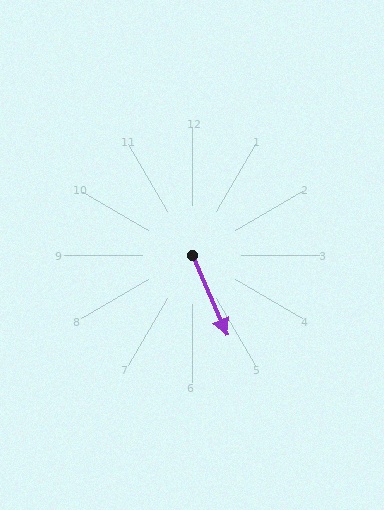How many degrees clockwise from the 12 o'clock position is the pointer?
Approximately 156 degrees.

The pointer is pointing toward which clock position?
Roughly 5 o'clock.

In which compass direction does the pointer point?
Southeast.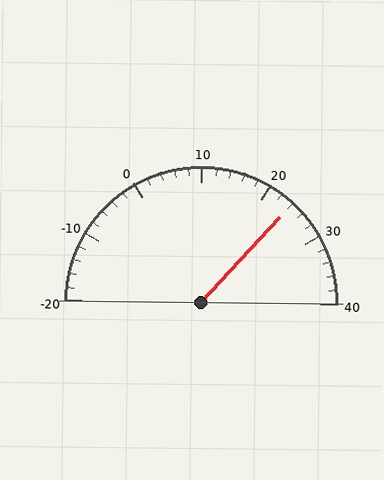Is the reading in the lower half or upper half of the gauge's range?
The reading is in the upper half of the range (-20 to 40).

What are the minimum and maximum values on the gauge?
The gauge ranges from -20 to 40.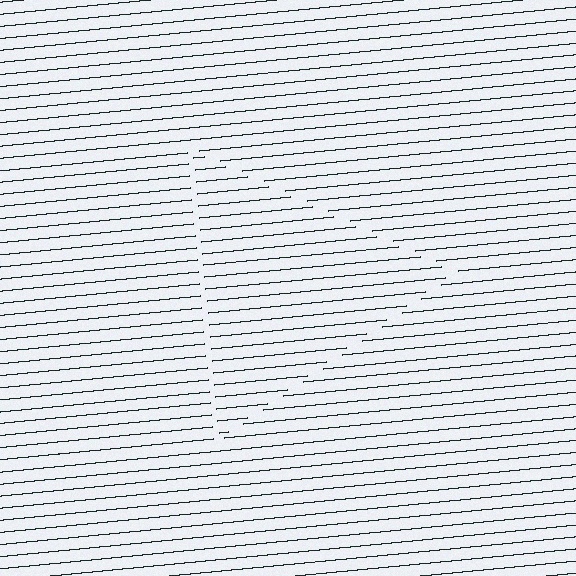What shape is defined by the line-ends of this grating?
An illusory triangle. The interior of the shape contains the same grating, shifted by half a period — the contour is defined by the phase discontinuity where line-ends from the inner and outer gratings abut.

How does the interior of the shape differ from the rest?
The interior of the shape contains the same grating, shifted by half a period — the contour is defined by the phase discontinuity where line-ends from the inner and outer gratings abut.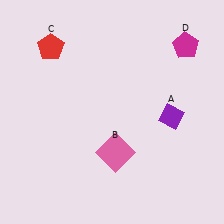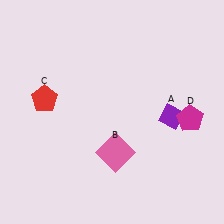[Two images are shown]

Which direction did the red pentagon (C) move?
The red pentagon (C) moved down.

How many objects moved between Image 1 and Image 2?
2 objects moved between the two images.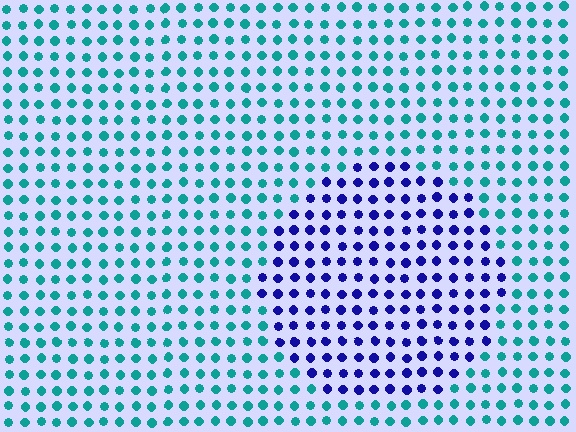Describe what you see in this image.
The image is filled with small teal elements in a uniform arrangement. A circle-shaped region is visible where the elements are tinted to a slightly different hue, forming a subtle color boundary.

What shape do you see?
I see a circle.